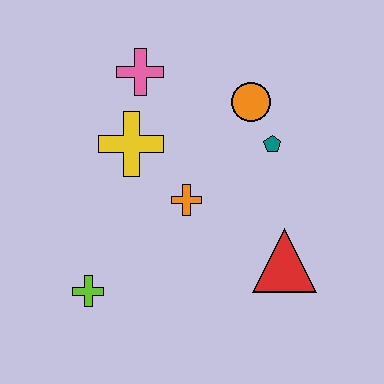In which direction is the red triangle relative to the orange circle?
The red triangle is below the orange circle.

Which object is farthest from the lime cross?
The orange circle is farthest from the lime cross.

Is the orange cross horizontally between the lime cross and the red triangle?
Yes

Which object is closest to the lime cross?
The orange cross is closest to the lime cross.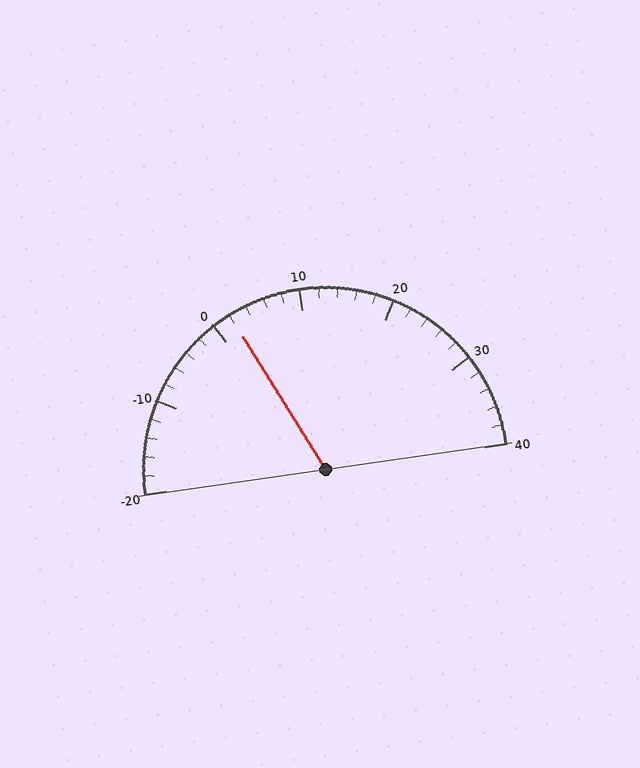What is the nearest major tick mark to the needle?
The nearest major tick mark is 0.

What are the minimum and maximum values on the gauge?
The gauge ranges from -20 to 40.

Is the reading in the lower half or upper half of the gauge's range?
The reading is in the lower half of the range (-20 to 40).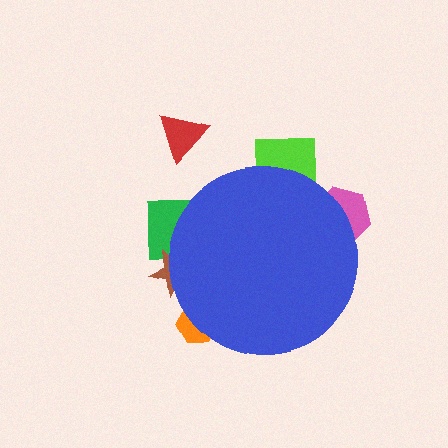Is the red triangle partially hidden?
No, the red triangle is fully visible.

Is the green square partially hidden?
Yes, the green square is partially hidden behind the blue circle.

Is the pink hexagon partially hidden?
Yes, the pink hexagon is partially hidden behind the blue circle.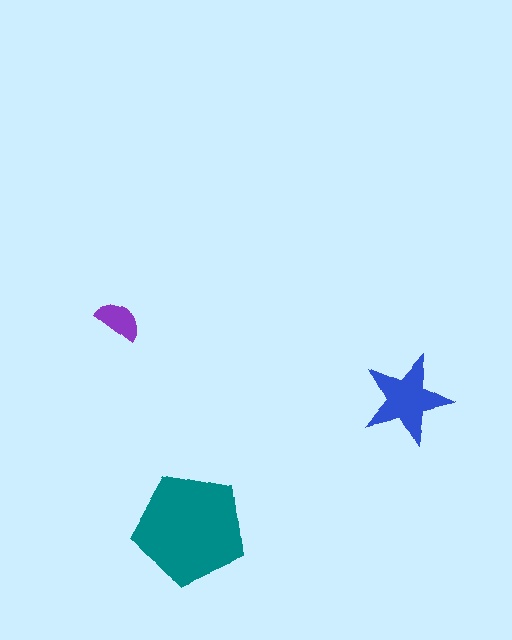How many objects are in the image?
There are 3 objects in the image.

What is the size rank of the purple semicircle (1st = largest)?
3rd.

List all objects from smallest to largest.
The purple semicircle, the blue star, the teal pentagon.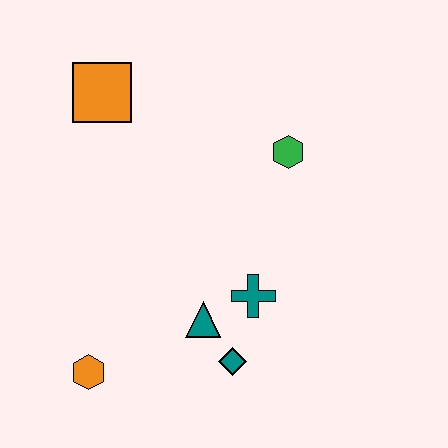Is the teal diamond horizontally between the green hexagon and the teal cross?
No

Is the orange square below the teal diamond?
No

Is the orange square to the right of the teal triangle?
No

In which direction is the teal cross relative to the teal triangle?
The teal cross is to the right of the teal triangle.